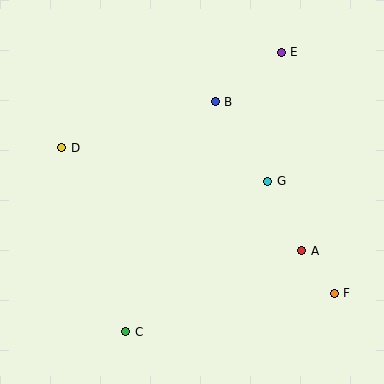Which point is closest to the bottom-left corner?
Point C is closest to the bottom-left corner.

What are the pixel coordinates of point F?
Point F is at (334, 293).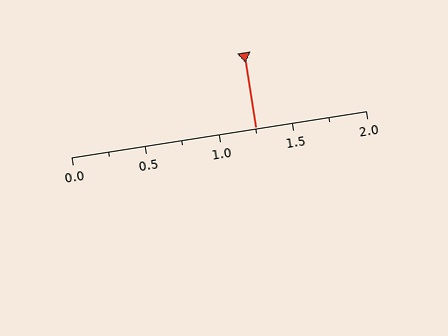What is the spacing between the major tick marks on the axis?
The major ticks are spaced 0.5 apart.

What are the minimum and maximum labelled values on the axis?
The axis runs from 0.0 to 2.0.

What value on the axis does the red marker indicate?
The marker indicates approximately 1.25.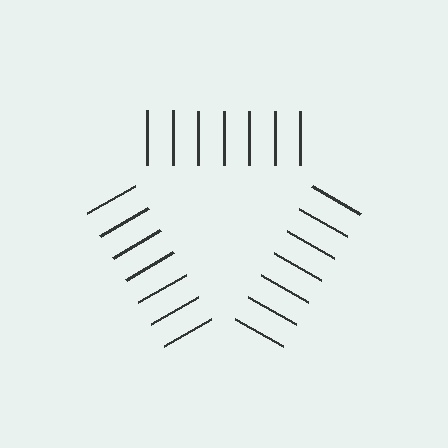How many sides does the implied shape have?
3 sides — the line-ends trace a triangle.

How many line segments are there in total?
21 — 7 along each of the 3 edges.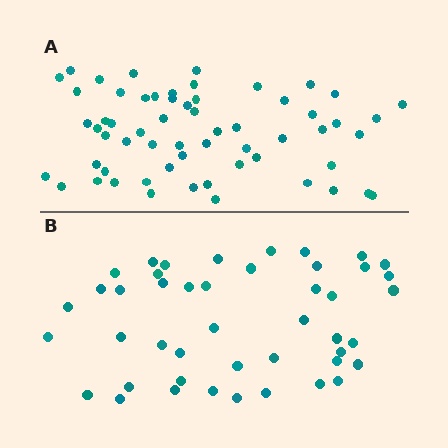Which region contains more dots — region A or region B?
Region A (the top region) has more dots.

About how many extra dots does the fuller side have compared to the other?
Region A has approximately 15 more dots than region B.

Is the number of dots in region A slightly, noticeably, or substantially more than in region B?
Region A has noticeably more, but not dramatically so. The ratio is roughly 1.3 to 1.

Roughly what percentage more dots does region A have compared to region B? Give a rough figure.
About 35% more.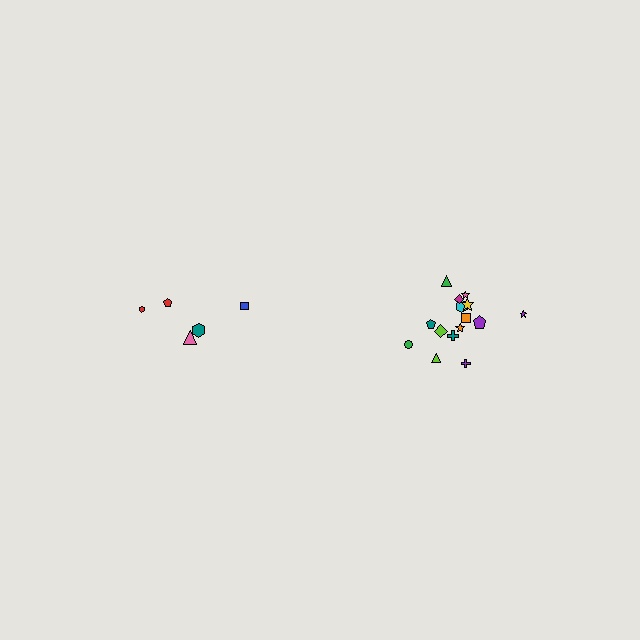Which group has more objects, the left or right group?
The right group.